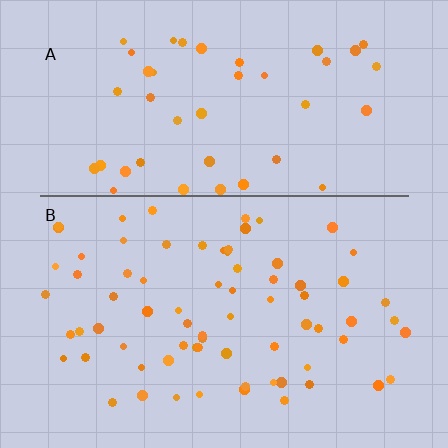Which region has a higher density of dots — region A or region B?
B (the bottom).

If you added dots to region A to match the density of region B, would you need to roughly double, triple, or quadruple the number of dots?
Approximately double.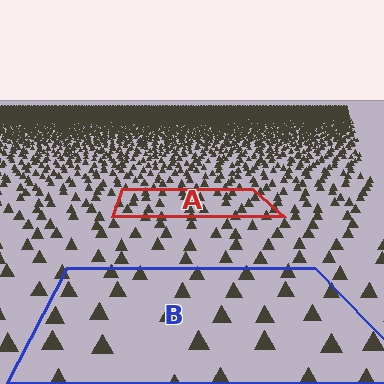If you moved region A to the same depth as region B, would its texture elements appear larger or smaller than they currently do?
They would appear larger. At a closer depth, the same texture elements are projected at a bigger on-screen size.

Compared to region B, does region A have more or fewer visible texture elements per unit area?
Region A has more texture elements per unit area — they are packed more densely because it is farther away.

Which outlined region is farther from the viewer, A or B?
Region A is farther from the viewer — the texture elements inside it appear smaller and more densely packed.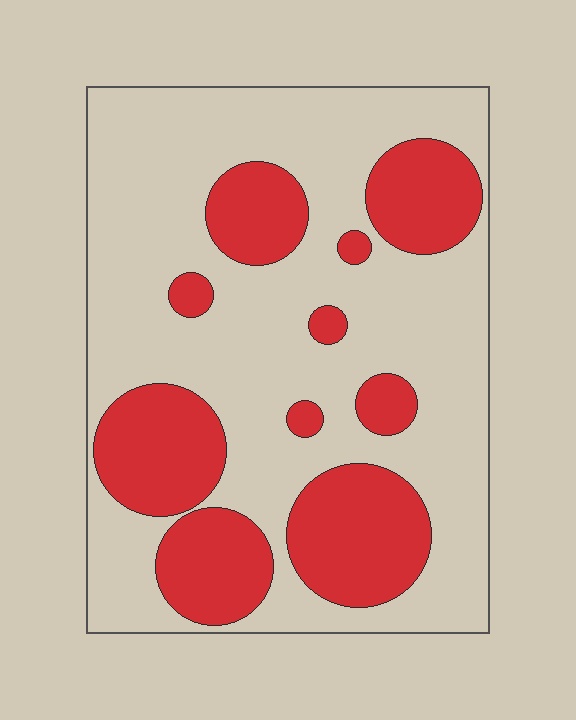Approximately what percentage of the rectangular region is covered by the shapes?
Approximately 30%.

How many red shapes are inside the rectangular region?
10.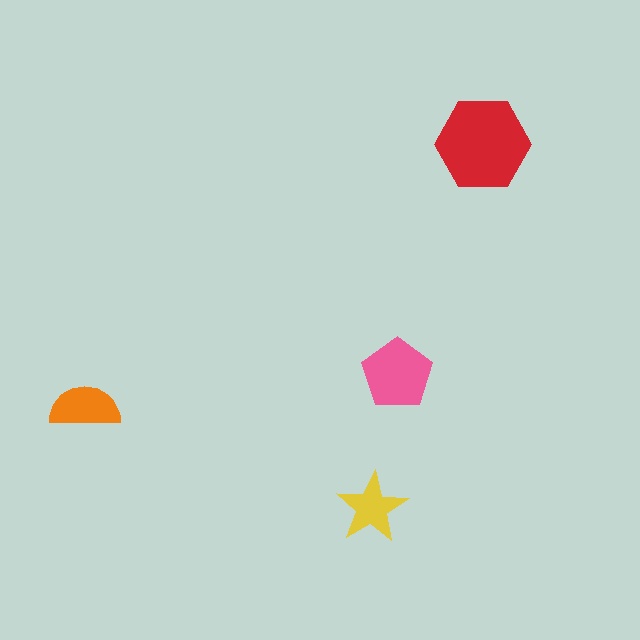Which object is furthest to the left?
The orange semicircle is leftmost.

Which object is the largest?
The red hexagon.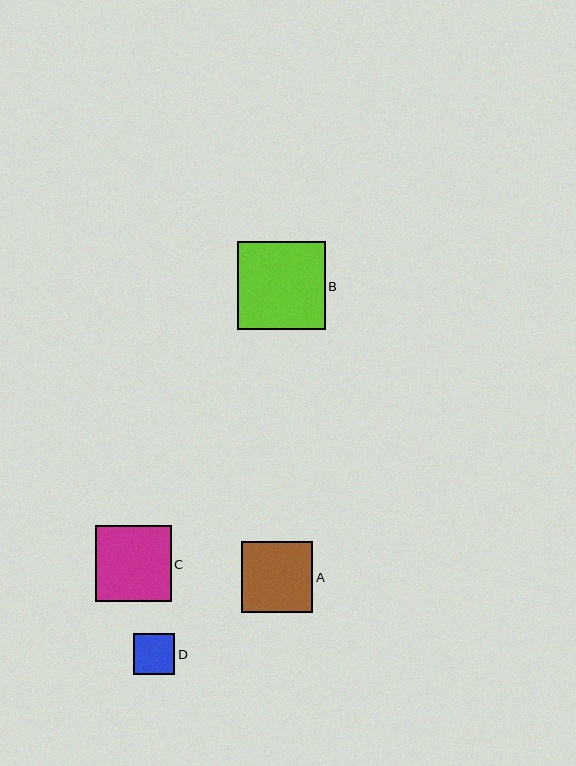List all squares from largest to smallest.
From largest to smallest: B, C, A, D.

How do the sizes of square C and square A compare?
Square C and square A are approximately the same size.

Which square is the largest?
Square B is the largest with a size of approximately 88 pixels.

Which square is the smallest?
Square D is the smallest with a size of approximately 41 pixels.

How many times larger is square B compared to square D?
Square B is approximately 2.1 times the size of square D.